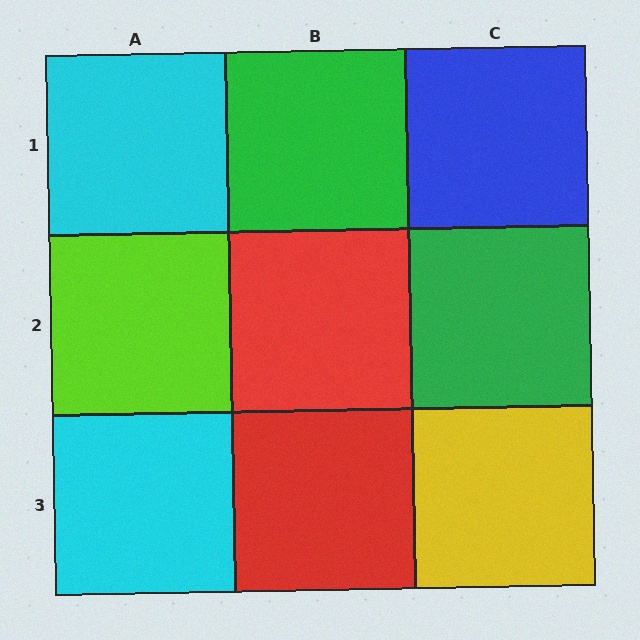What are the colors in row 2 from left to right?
Lime, red, green.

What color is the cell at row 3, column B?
Red.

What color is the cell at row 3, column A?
Cyan.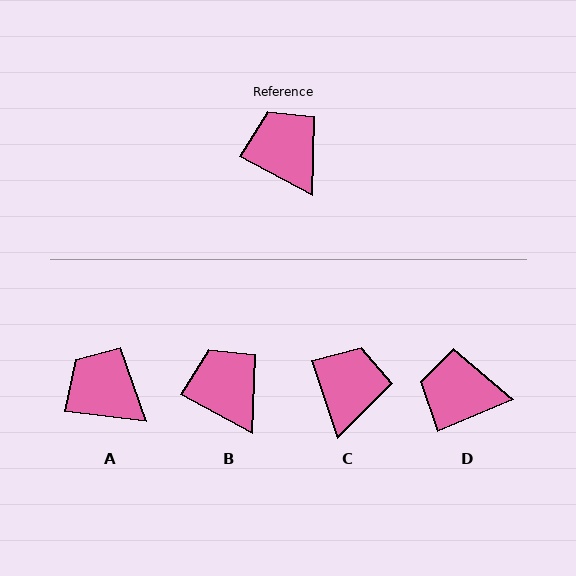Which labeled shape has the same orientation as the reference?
B.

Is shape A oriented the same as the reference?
No, it is off by about 21 degrees.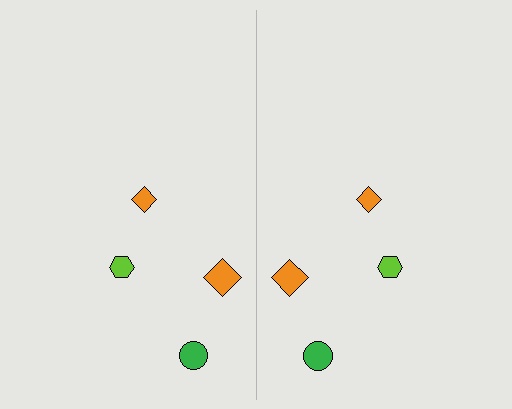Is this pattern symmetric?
Yes, this pattern has bilateral (reflection) symmetry.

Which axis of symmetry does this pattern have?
The pattern has a vertical axis of symmetry running through the center of the image.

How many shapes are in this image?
There are 8 shapes in this image.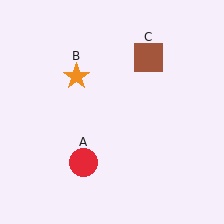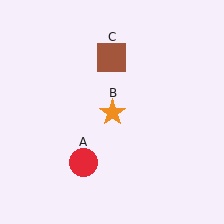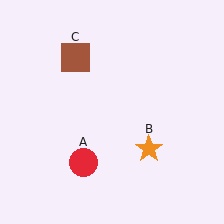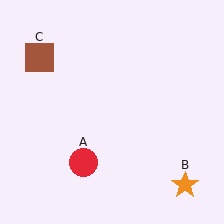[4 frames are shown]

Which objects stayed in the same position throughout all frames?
Red circle (object A) remained stationary.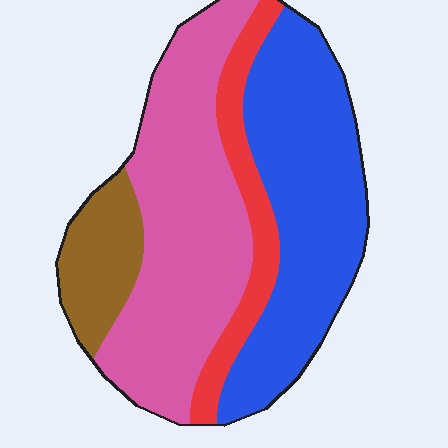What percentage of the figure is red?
Red covers around 10% of the figure.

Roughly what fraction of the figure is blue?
Blue takes up between a quarter and a half of the figure.